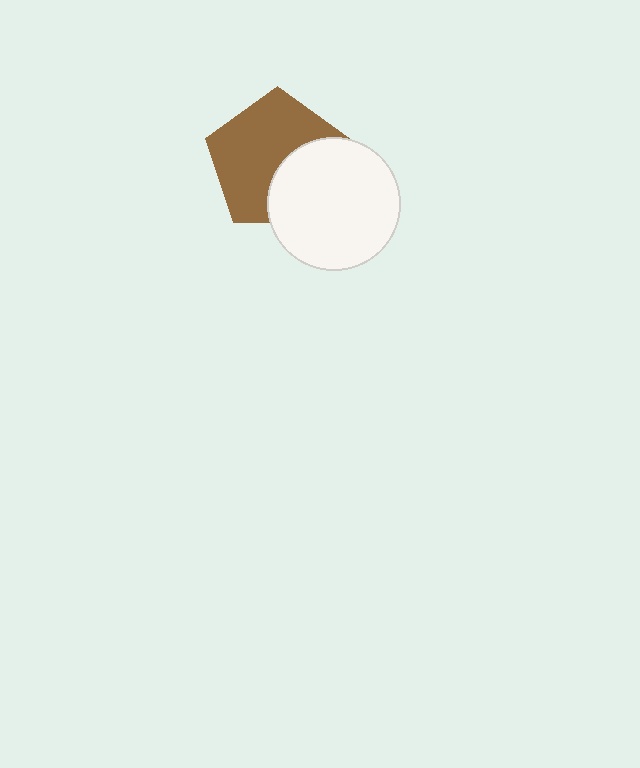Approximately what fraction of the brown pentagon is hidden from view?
Roughly 36% of the brown pentagon is hidden behind the white circle.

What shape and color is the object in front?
The object in front is a white circle.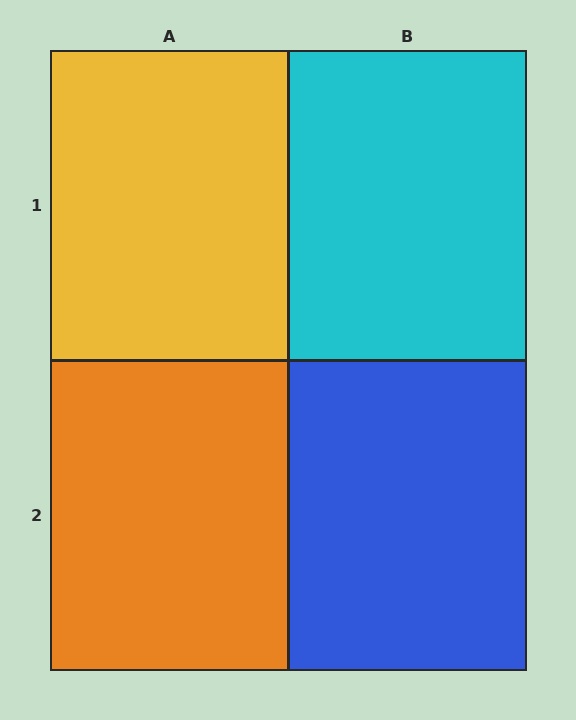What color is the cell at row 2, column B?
Blue.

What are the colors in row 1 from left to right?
Yellow, cyan.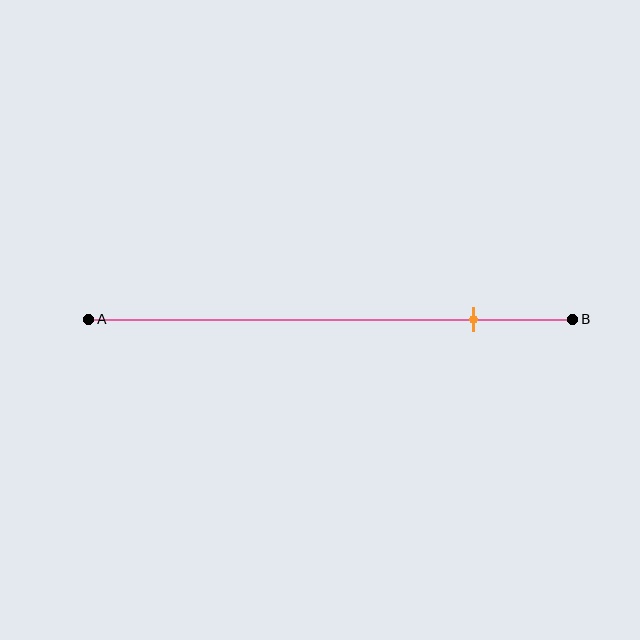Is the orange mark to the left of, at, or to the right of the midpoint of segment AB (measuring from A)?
The orange mark is to the right of the midpoint of segment AB.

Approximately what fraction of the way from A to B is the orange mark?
The orange mark is approximately 80% of the way from A to B.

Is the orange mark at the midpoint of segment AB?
No, the mark is at about 80% from A, not at the 50% midpoint.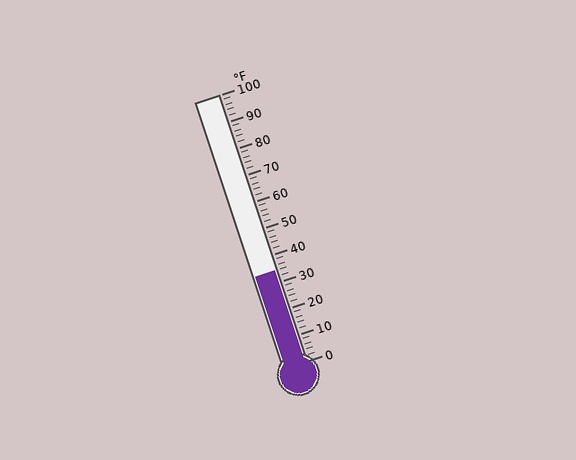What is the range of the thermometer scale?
The thermometer scale ranges from 0°F to 100°F.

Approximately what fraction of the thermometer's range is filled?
The thermometer is filled to approximately 35% of its range.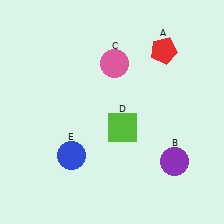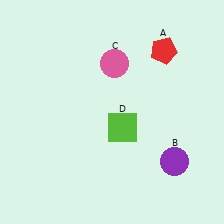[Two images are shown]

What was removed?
The blue circle (E) was removed in Image 2.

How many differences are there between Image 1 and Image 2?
There is 1 difference between the two images.